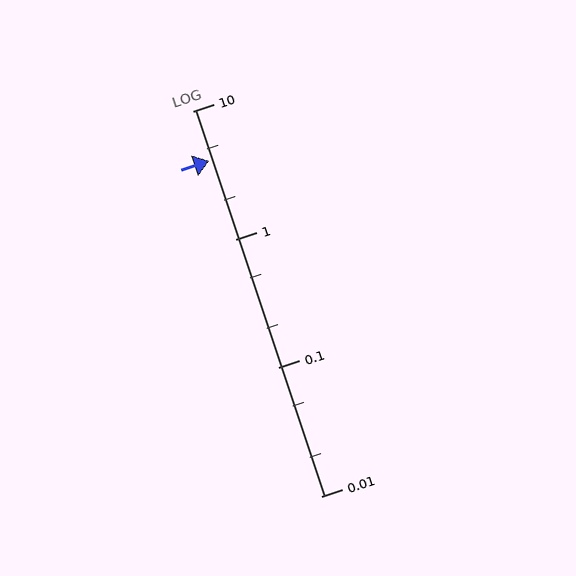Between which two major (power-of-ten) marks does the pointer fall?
The pointer is between 1 and 10.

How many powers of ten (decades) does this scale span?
The scale spans 3 decades, from 0.01 to 10.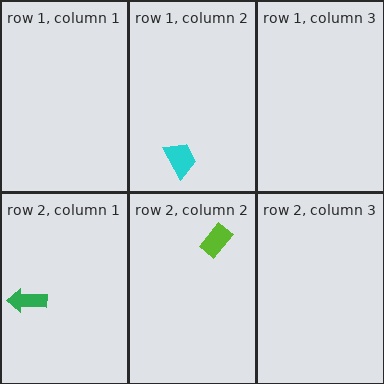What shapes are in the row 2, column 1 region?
The green arrow.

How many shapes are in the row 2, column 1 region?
1.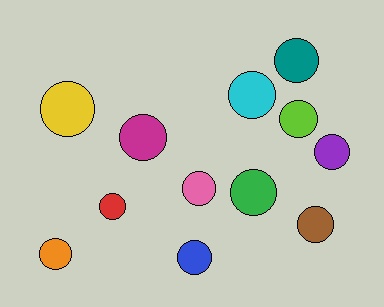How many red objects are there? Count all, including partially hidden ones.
There is 1 red object.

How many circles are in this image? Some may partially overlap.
There are 12 circles.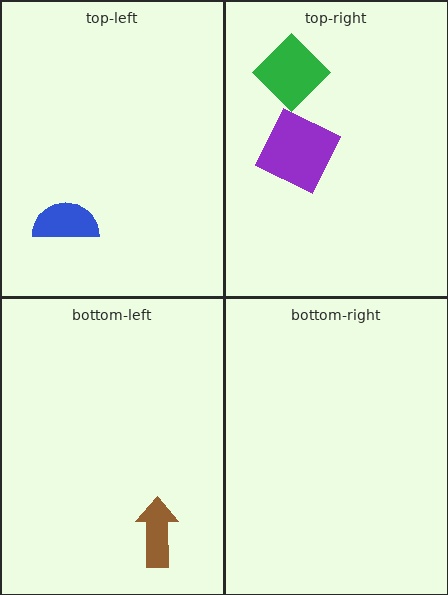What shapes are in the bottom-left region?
The brown arrow.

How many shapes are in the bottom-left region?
1.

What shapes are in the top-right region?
The green diamond, the purple square.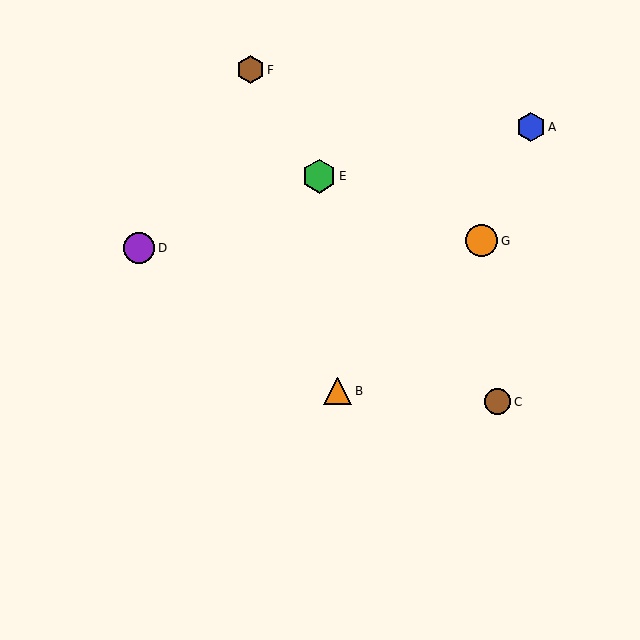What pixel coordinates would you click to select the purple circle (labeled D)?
Click at (139, 248) to select the purple circle D.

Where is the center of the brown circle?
The center of the brown circle is at (498, 402).